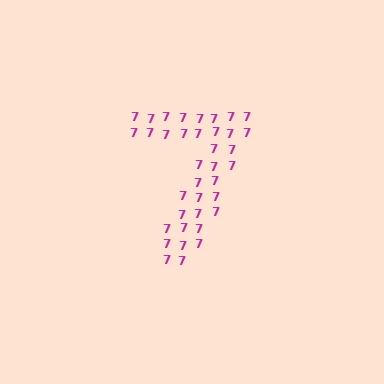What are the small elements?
The small elements are digit 7's.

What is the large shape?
The large shape is the digit 7.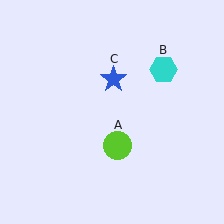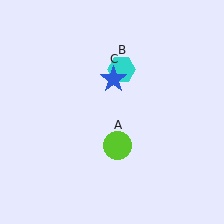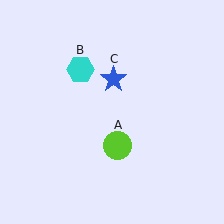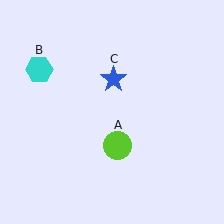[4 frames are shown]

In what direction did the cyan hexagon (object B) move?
The cyan hexagon (object B) moved left.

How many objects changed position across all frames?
1 object changed position: cyan hexagon (object B).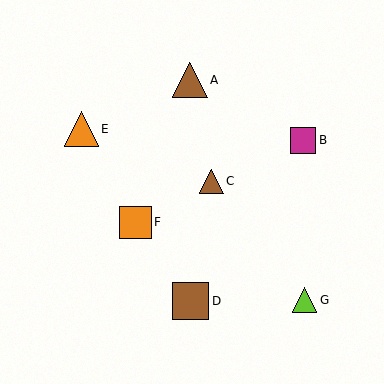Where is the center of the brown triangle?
The center of the brown triangle is at (190, 80).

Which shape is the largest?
The brown square (labeled D) is the largest.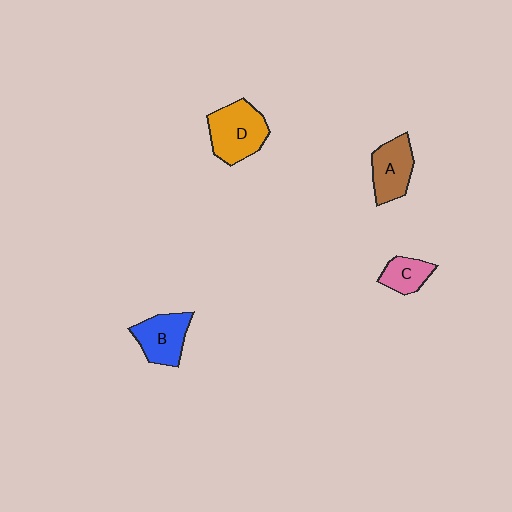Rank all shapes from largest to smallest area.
From largest to smallest: D (orange), B (blue), A (brown), C (pink).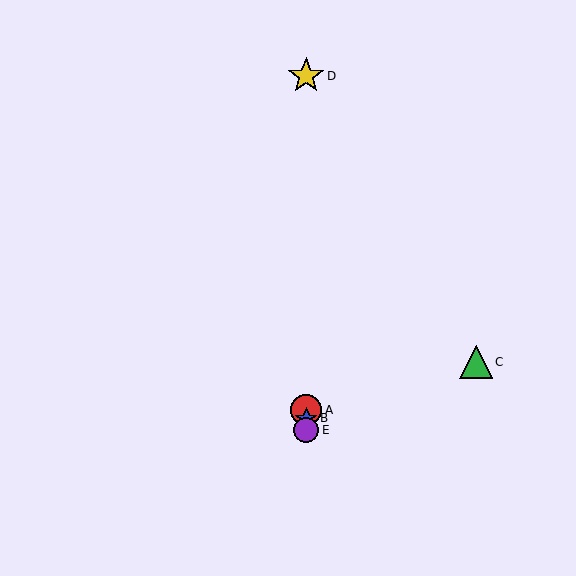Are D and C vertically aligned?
No, D is at x≈306 and C is at x≈476.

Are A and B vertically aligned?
Yes, both are at x≈306.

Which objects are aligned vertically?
Objects A, B, D, E are aligned vertically.